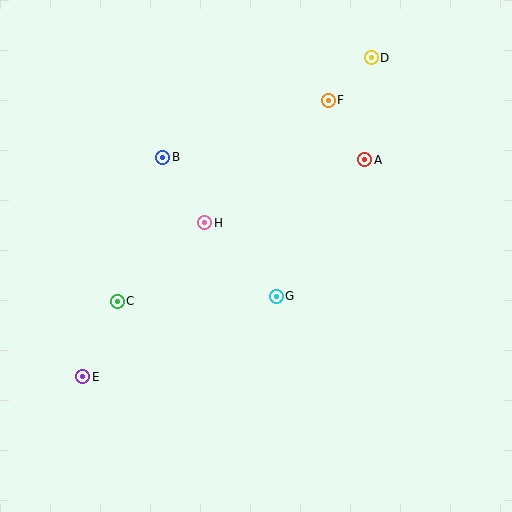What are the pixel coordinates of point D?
Point D is at (371, 58).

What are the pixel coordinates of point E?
Point E is at (83, 377).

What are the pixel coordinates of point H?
Point H is at (205, 223).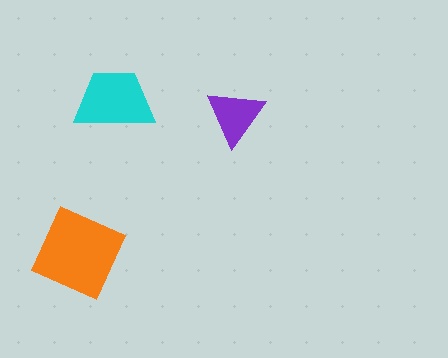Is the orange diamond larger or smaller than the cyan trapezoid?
Larger.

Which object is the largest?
The orange diamond.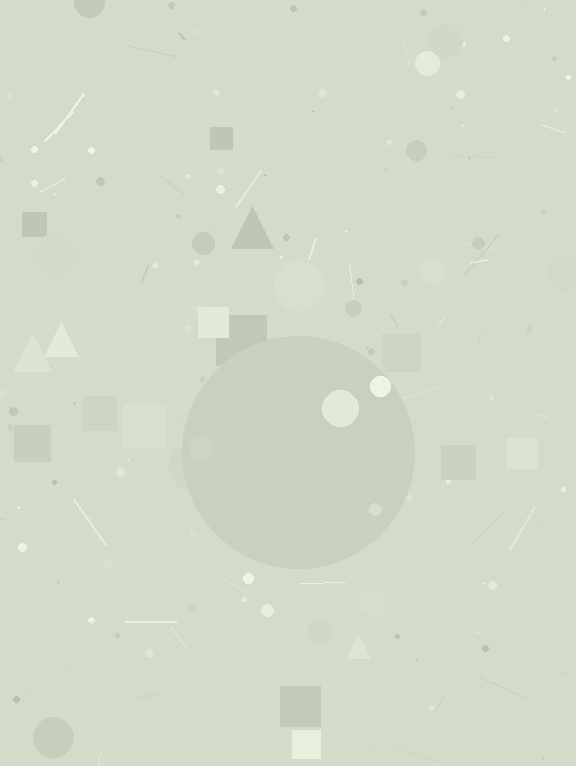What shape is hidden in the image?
A circle is hidden in the image.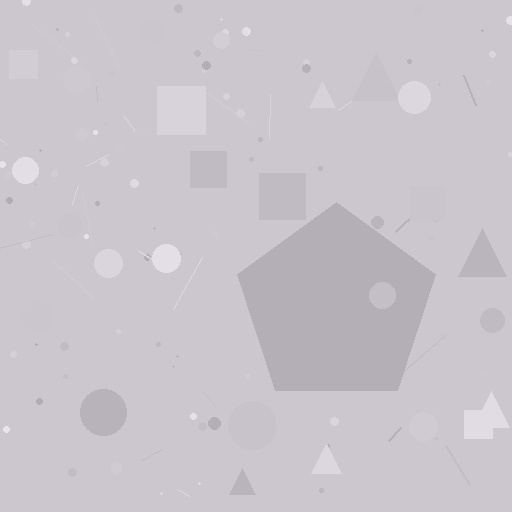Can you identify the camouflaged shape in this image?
The camouflaged shape is a pentagon.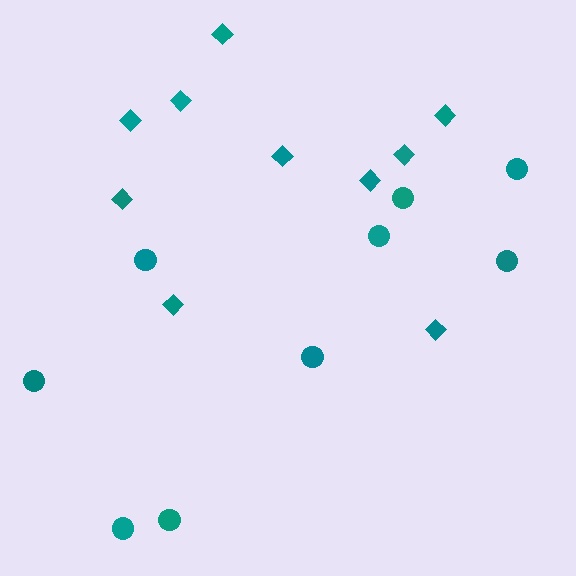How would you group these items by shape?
There are 2 groups: one group of diamonds (10) and one group of circles (9).